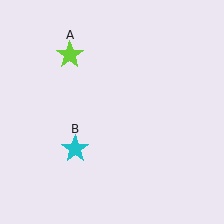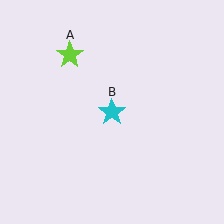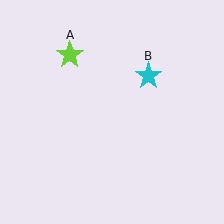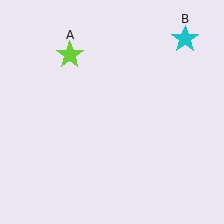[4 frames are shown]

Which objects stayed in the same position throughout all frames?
Lime star (object A) remained stationary.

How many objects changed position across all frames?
1 object changed position: cyan star (object B).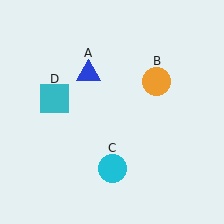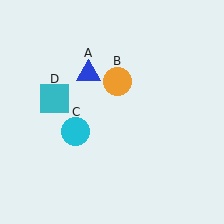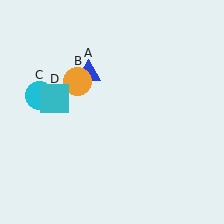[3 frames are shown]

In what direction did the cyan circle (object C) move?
The cyan circle (object C) moved up and to the left.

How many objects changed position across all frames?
2 objects changed position: orange circle (object B), cyan circle (object C).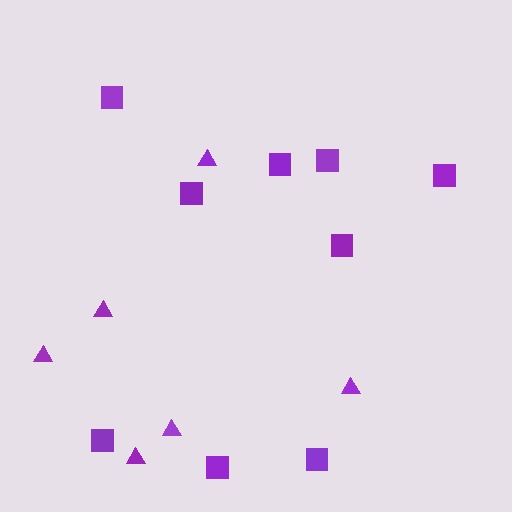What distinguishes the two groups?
There are 2 groups: one group of triangles (6) and one group of squares (9).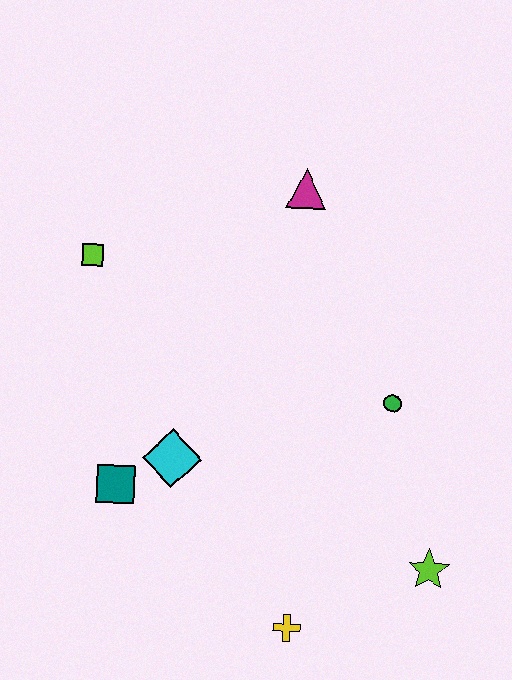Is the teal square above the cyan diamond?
No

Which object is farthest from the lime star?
The lime square is farthest from the lime star.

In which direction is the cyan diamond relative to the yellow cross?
The cyan diamond is above the yellow cross.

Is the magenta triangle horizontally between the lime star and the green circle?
No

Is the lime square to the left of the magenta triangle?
Yes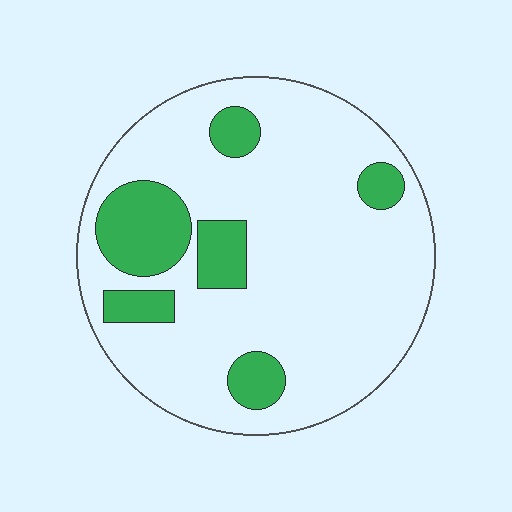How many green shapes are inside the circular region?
6.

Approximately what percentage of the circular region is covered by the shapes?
Approximately 20%.